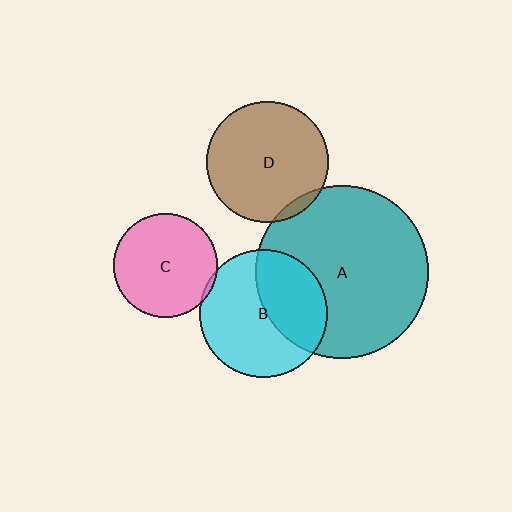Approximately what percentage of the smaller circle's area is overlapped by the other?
Approximately 40%.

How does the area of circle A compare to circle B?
Approximately 1.8 times.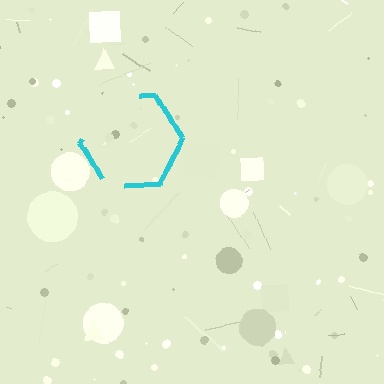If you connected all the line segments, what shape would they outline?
They would outline a hexagon.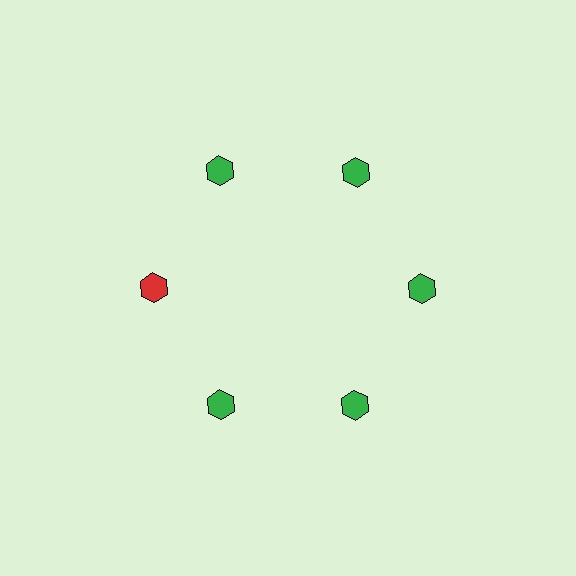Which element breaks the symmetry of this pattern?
The red hexagon at roughly the 9 o'clock position breaks the symmetry. All other shapes are green hexagons.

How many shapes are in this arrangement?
There are 6 shapes arranged in a ring pattern.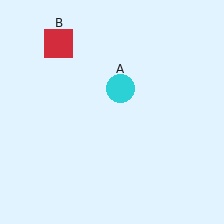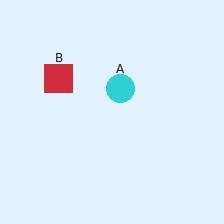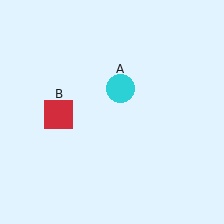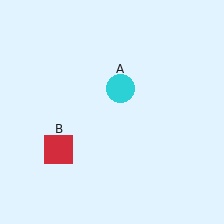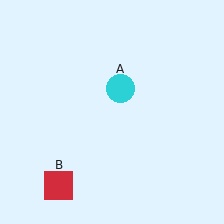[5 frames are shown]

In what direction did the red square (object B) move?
The red square (object B) moved down.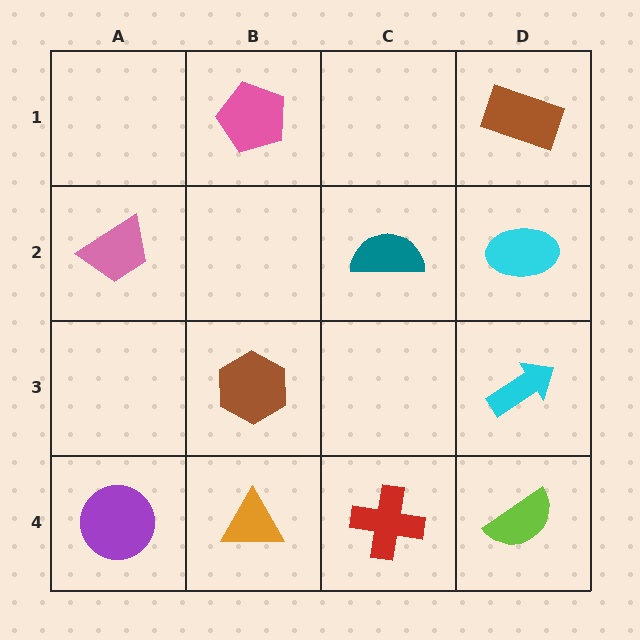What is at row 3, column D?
A cyan arrow.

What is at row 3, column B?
A brown hexagon.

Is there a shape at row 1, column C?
No, that cell is empty.